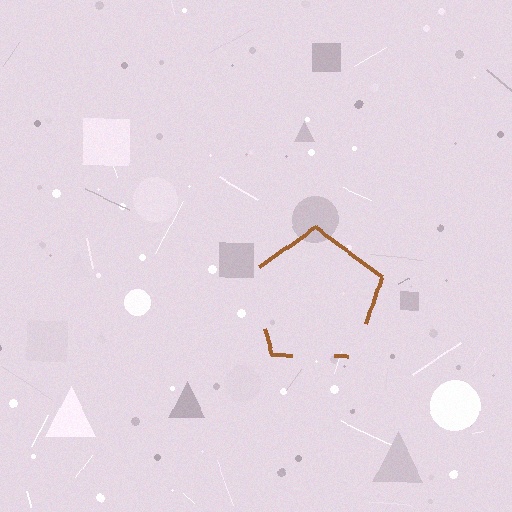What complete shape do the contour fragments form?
The contour fragments form a pentagon.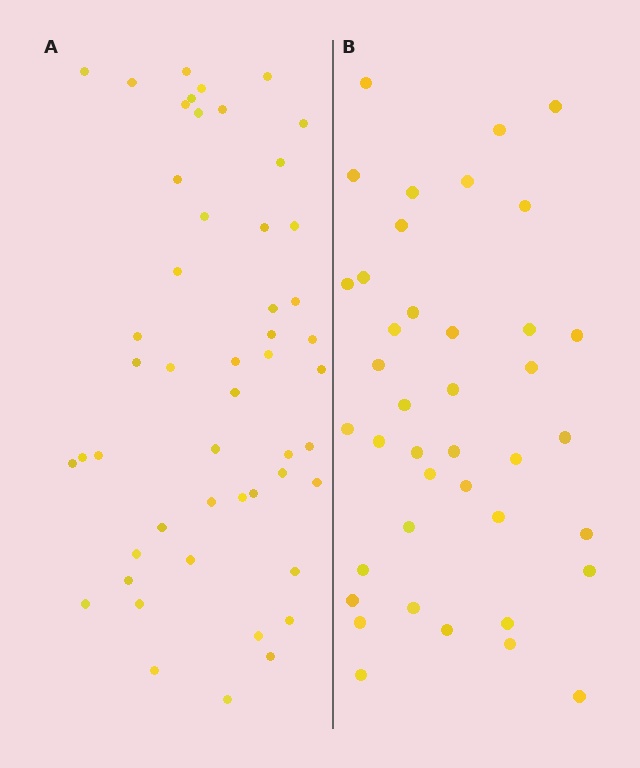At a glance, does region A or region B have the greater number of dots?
Region A (the left region) has more dots.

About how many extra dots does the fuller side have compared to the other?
Region A has roughly 10 or so more dots than region B.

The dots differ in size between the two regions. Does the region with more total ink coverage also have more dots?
No. Region B has more total ink coverage because its dots are larger, but region A actually contains more individual dots. Total area can be misleading — the number of items is what matters here.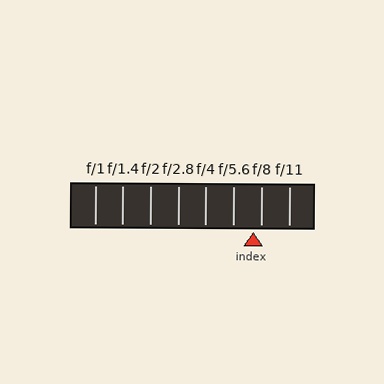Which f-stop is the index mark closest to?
The index mark is closest to f/8.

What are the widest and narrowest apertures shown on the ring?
The widest aperture shown is f/1 and the narrowest is f/11.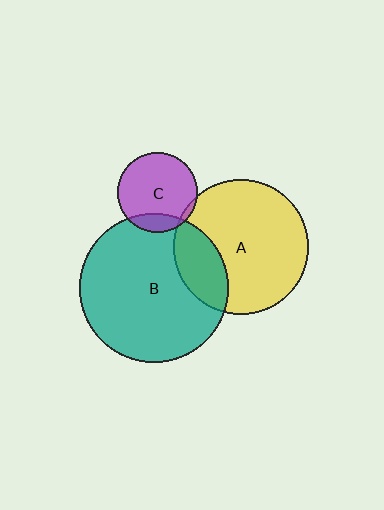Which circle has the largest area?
Circle B (teal).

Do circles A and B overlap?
Yes.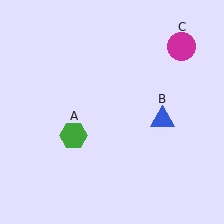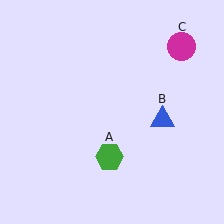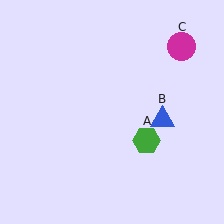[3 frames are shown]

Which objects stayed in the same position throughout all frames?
Blue triangle (object B) and magenta circle (object C) remained stationary.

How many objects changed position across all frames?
1 object changed position: green hexagon (object A).